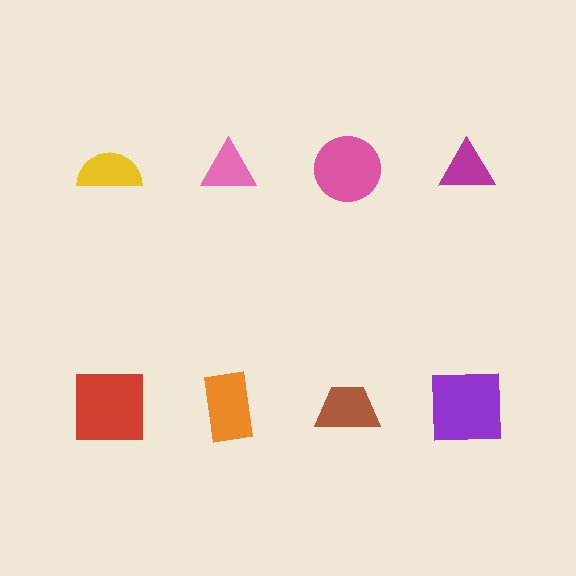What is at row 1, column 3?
A pink circle.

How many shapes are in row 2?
4 shapes.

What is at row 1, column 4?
A magenta triangle.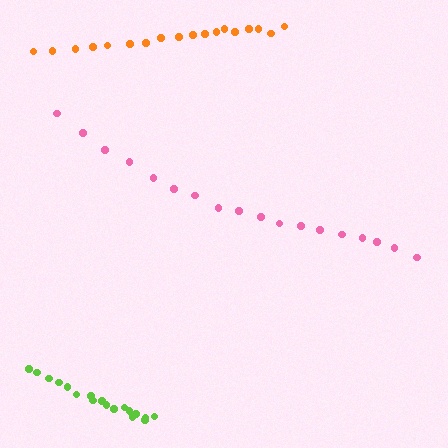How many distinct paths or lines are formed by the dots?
There are 3 distinct paths.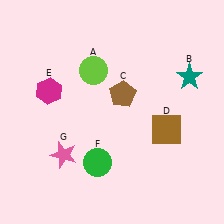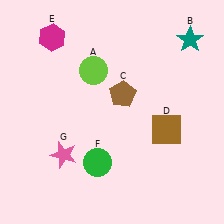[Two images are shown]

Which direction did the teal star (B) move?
The teal star (B) moved up.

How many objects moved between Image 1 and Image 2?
2 objects moved between the two images.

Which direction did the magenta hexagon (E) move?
The magenta hexagon (E) moved up.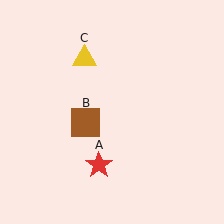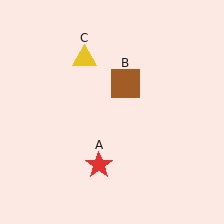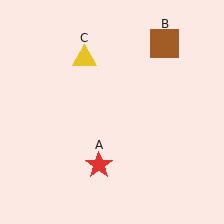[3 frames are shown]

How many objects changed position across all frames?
1 object changed position: brown square (object B).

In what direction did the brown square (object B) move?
The brown square (object B) moved up and to the right.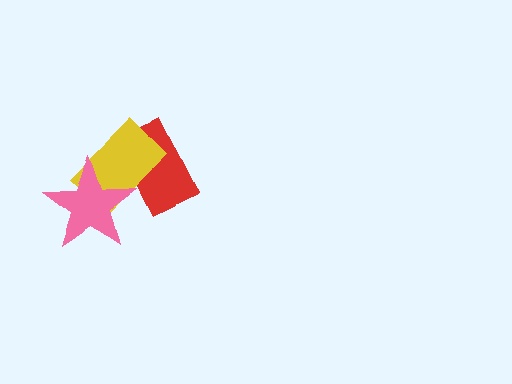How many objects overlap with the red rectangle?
2 objects overlap with the red rectangle.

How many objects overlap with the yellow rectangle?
2 objects overlap with the yellow rectangle.